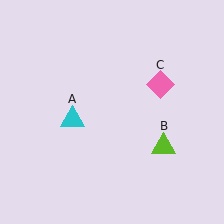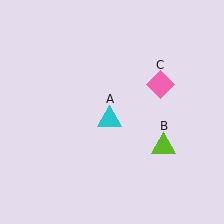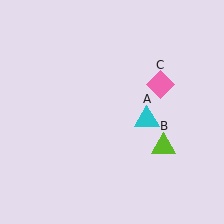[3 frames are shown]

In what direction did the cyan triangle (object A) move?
The cyan triangle (object A) moved right.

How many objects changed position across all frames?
1 object changed position: cyan triangle (object A).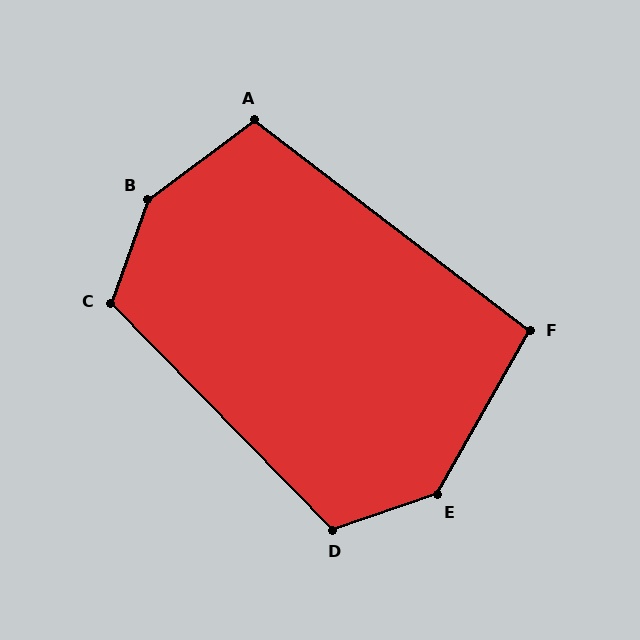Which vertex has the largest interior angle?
B, at approximately 146 degrees.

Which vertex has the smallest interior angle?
F, at approximately 98 degrees.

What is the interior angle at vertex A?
Approximately 106 degrees (obtuse).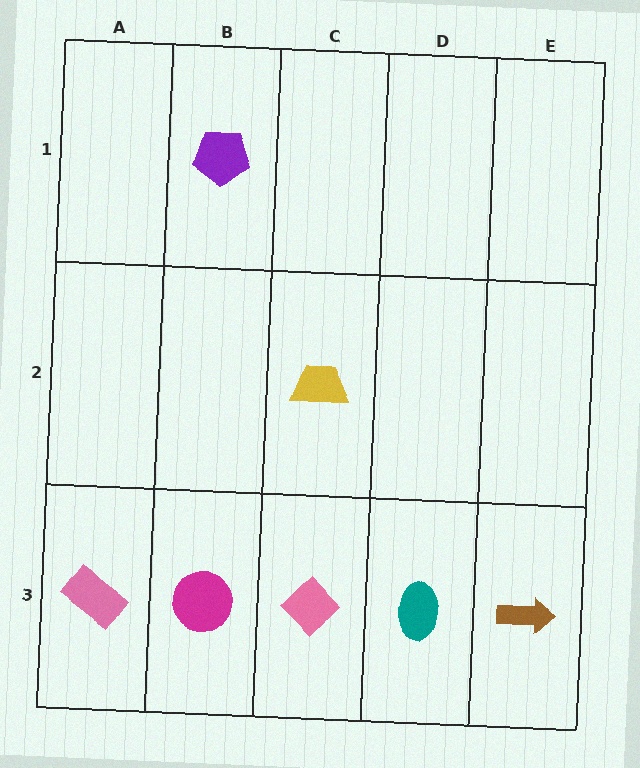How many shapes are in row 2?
1 shape.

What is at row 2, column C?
A yellow trapezoid.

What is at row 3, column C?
A pink diamond.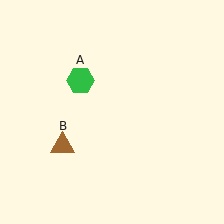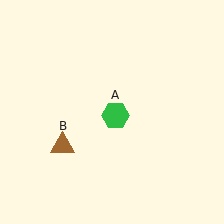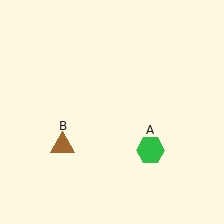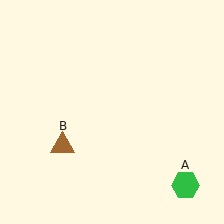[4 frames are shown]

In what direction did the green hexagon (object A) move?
The green hexagon (object A) moved down and to the right.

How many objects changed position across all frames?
1 object changed position: green hexagon (object A).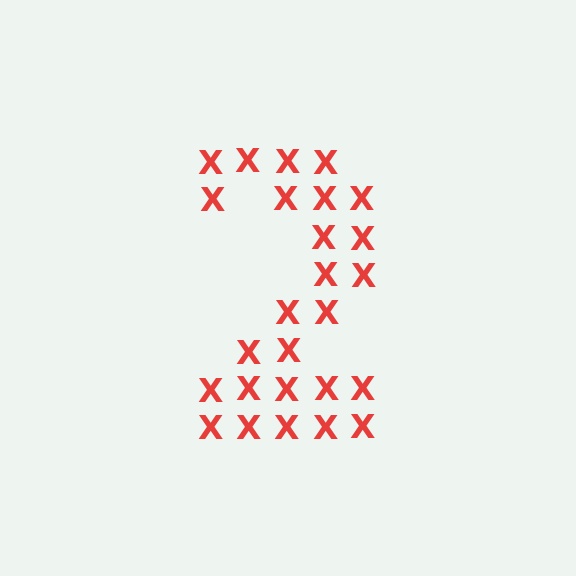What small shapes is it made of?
It is made of small letter X's.